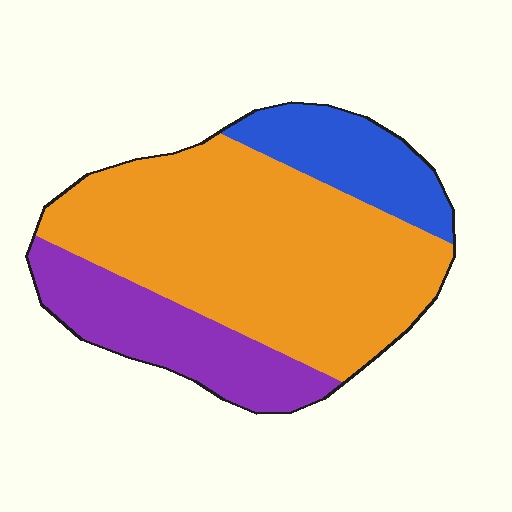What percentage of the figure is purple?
Purple covers roughly 20% of the figure.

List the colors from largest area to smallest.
From largest to smallest: orange, purple, blue.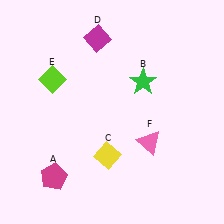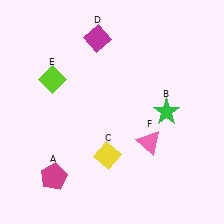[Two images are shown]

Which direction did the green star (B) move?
The green star (B) moved down.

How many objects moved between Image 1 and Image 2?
1 object moved between the two images.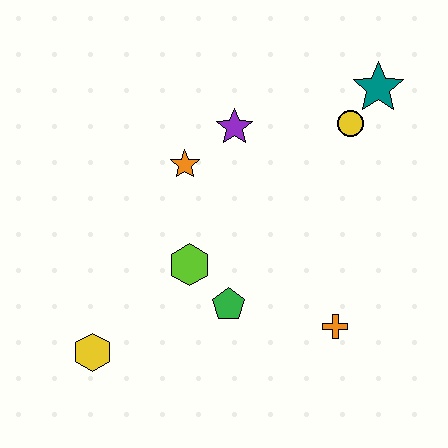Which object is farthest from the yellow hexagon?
The teal star is farthest from the yellow hexagon.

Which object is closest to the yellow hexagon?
The lime hexagon is closest to the yellow hexagon.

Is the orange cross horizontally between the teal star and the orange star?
Yes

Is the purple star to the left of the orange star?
No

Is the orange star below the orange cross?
No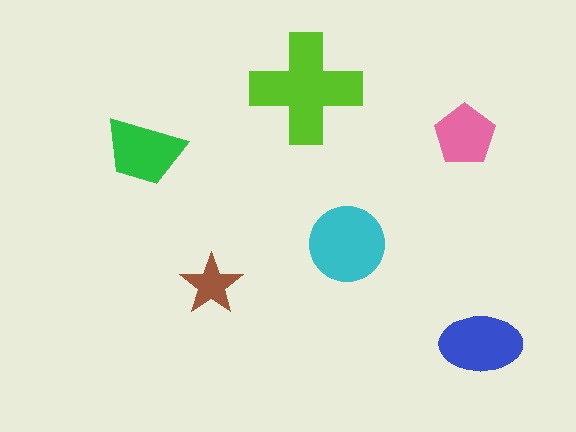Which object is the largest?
The lime cross.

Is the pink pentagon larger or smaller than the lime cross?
Smaller.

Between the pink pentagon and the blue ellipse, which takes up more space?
The blue ellipse.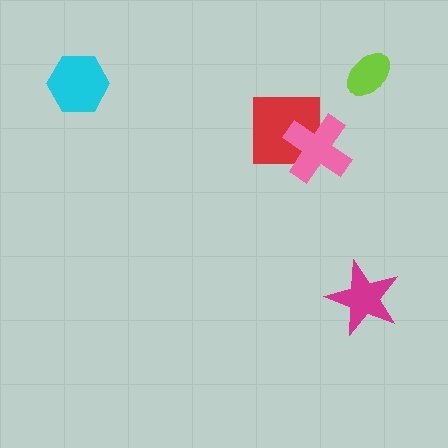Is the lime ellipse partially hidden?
No, no other shape covers it.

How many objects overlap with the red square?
1 object overlaps with the red square.